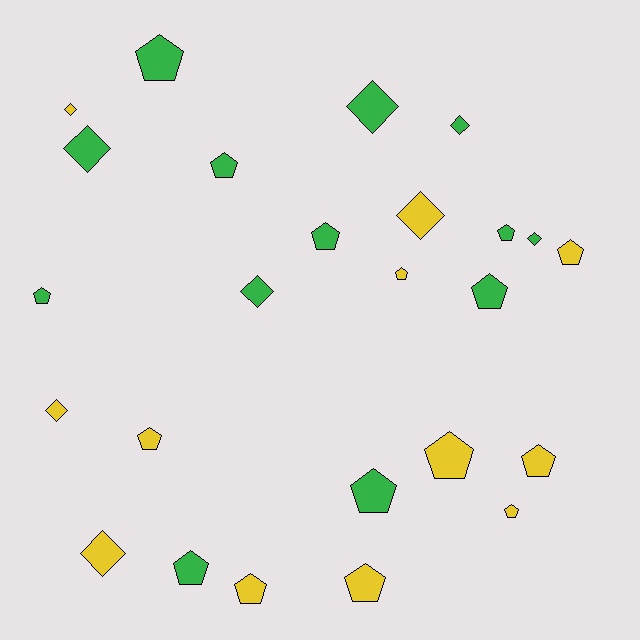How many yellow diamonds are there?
There are 4 yellow diamonds.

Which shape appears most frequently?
Pentagon, with 16 objects.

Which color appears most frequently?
Green, with 13 objects.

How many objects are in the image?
There are 25 objects.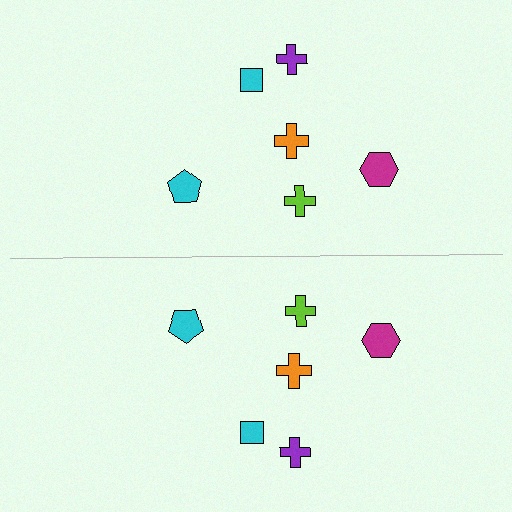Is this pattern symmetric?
Yes, this pattern has bilateral (reflection) symmetry.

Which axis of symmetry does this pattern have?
The pattern has a horizontal axis of symmetry running through the center of the image.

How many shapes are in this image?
There are 12 shapes in this image.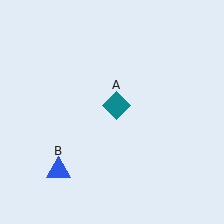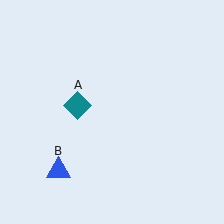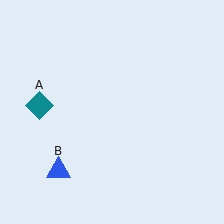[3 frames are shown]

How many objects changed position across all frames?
1 object changed position: teal diamond (object A).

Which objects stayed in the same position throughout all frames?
Blue triangle (object B) remained stationary.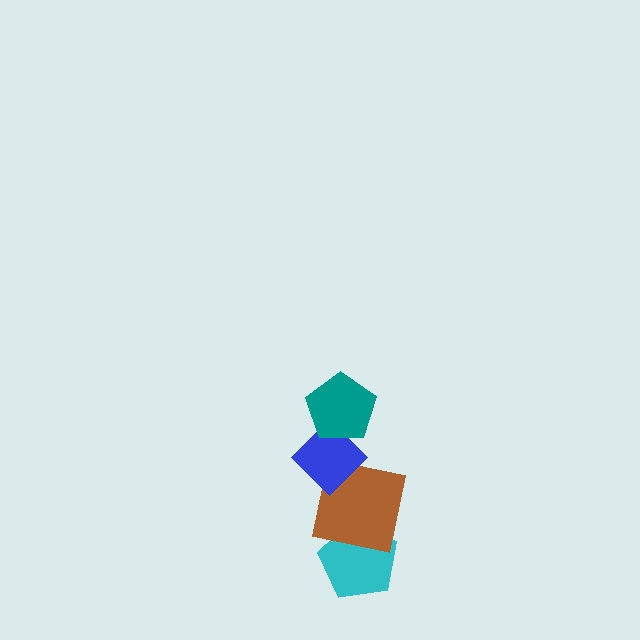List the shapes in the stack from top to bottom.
From top to bottom: the teal pentagon, the blue diamond, the brown square, the cyan pentagon.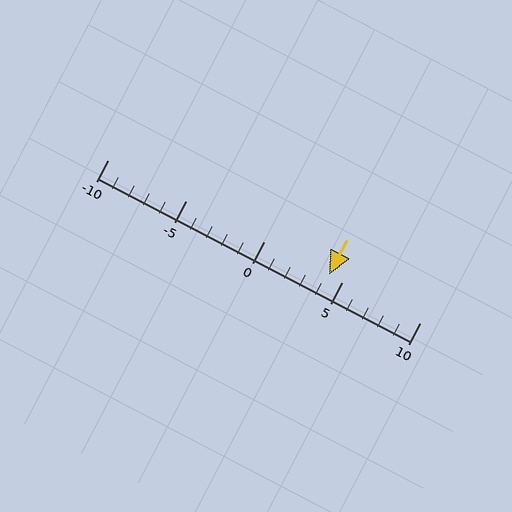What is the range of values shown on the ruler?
The ruler shows values from -10 to 10.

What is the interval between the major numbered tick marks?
The major tick marks are spaced 5 units apart.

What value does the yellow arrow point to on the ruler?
The yellow arrow points to approximately 4.